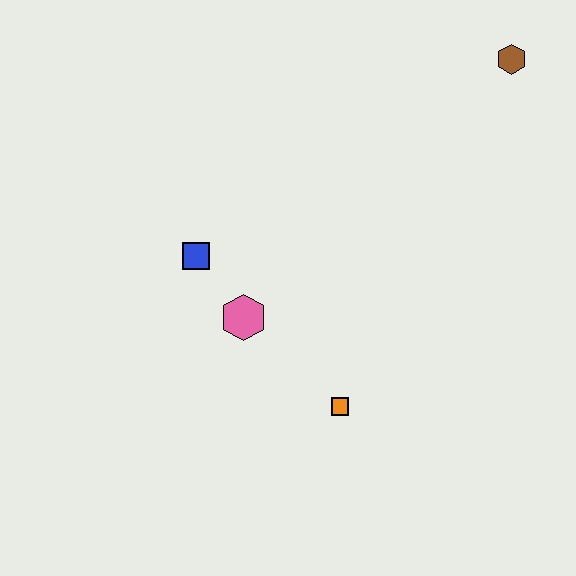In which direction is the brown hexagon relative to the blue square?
The brown hexagon is to the right of the blue square.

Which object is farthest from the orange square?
The brown hexagon is farthest from the orange square.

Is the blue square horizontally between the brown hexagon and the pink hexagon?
No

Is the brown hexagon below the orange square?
No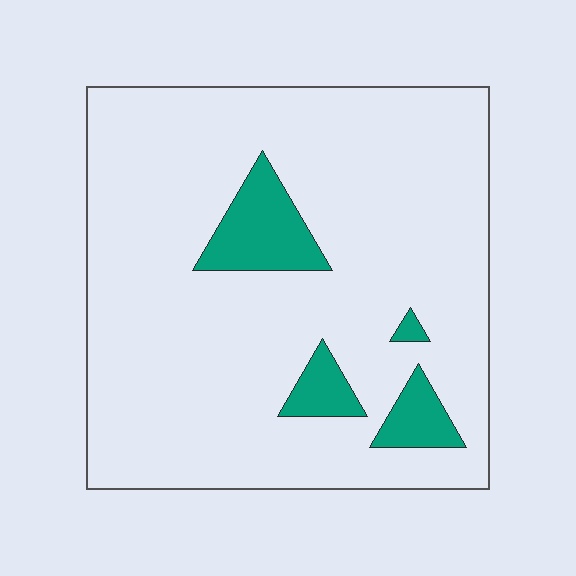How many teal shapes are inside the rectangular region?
4.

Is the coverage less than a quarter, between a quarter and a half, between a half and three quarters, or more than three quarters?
Less than a quarter.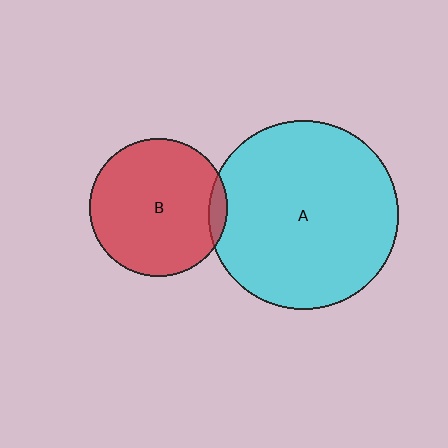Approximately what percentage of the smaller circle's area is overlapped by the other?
Approximately 5%.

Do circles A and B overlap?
Yes.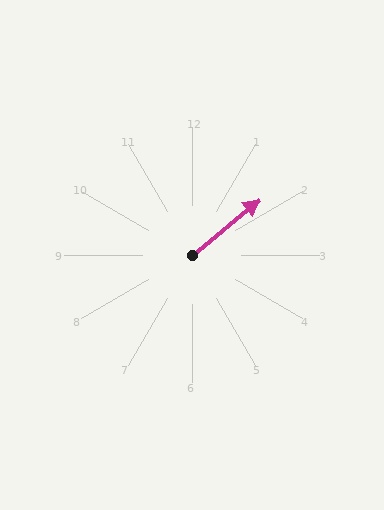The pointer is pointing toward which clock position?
Roughly 2 o'clock.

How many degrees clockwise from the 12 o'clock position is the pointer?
Approximately 51 degrees.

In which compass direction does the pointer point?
Northeast.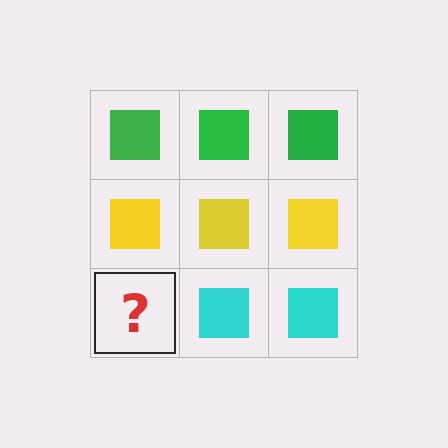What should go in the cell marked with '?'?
The missing cell should contain a cyan square.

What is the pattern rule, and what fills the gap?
The rule is that each row has a consistent color. The gap should be filled with a cyan square.